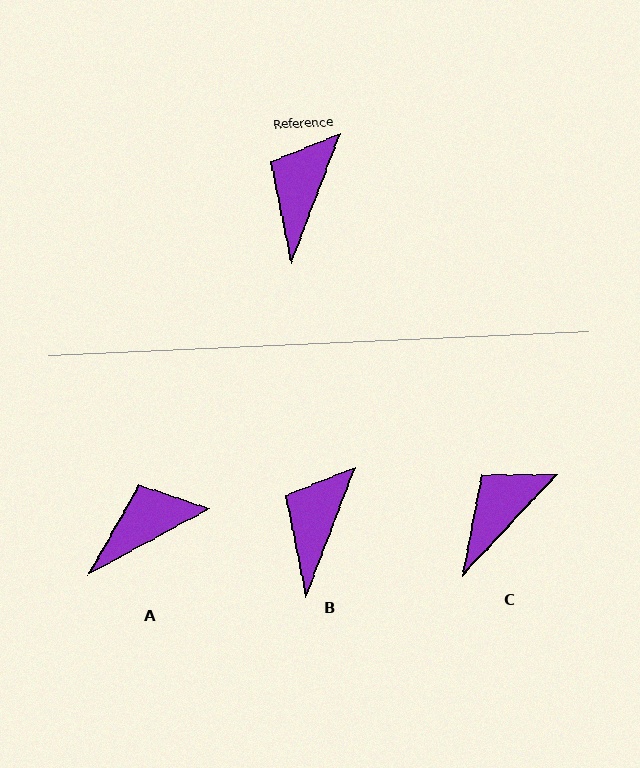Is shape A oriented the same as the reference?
No, it is off by about 41 degrees.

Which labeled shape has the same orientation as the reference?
B.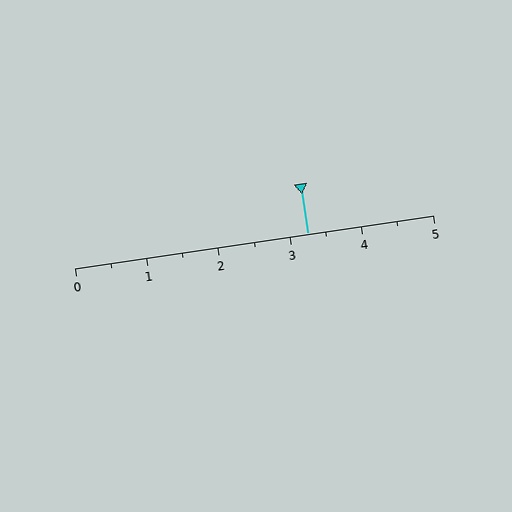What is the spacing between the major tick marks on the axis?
The major ticks are spaced 1 apart.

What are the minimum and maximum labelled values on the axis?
The axis runs from 0 to 5.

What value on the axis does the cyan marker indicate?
The marker indicates approximately 3.2.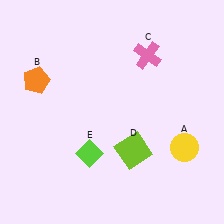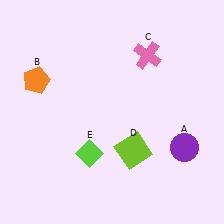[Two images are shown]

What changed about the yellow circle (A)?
In Image 1, A is yellow. In Image 2, it changed to purple.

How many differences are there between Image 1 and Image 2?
There is 1 difference between the two images.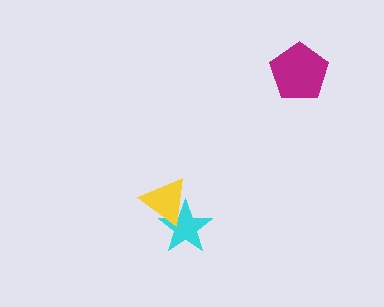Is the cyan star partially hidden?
Yes, it is partially covered by another shape.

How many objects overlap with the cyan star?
1 object overlaps with the cyan star.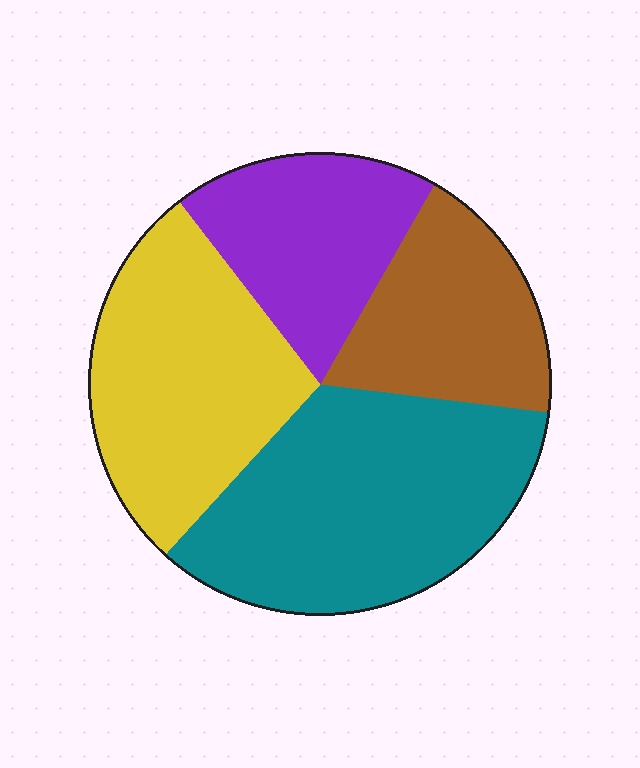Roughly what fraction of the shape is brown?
Brown takes up about one fifth (1/5) of the shape.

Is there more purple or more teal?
Teal.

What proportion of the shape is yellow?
Yellow covers 28% of the shape.